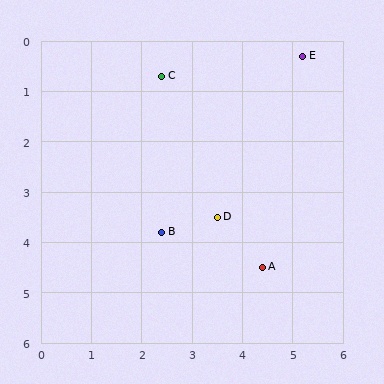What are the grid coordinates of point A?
Point A is at approximately (4.4, 4.5).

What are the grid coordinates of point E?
Point E is at approximately (5.2, 0.3).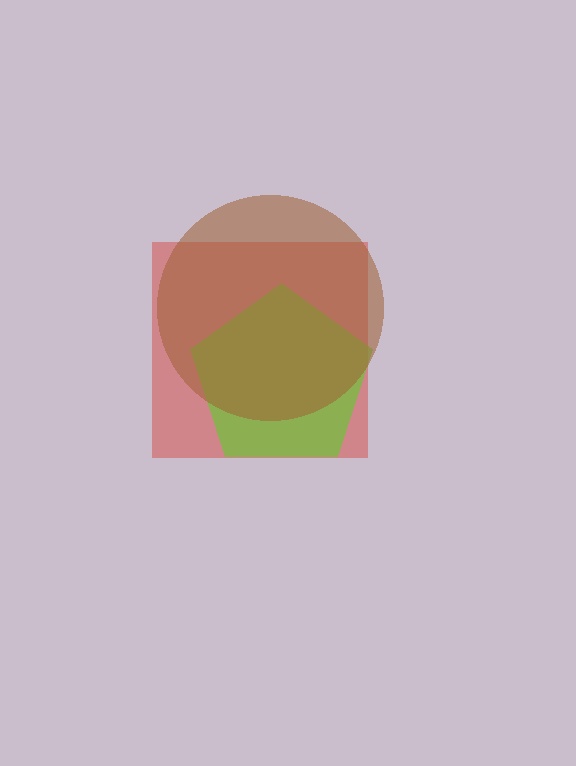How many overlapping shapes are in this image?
There are 3 overlapping shapes in the image.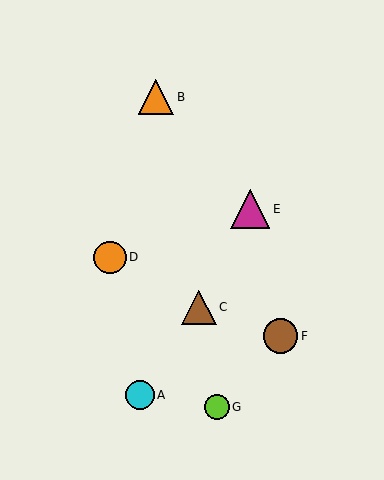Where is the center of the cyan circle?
The center of the cyan circle is at (140, 395).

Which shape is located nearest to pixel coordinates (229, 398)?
The lime circle (labeled G) at (217, 407) is nearest to that location.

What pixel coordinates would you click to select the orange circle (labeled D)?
Click at (110, 258) to select the orange circle D.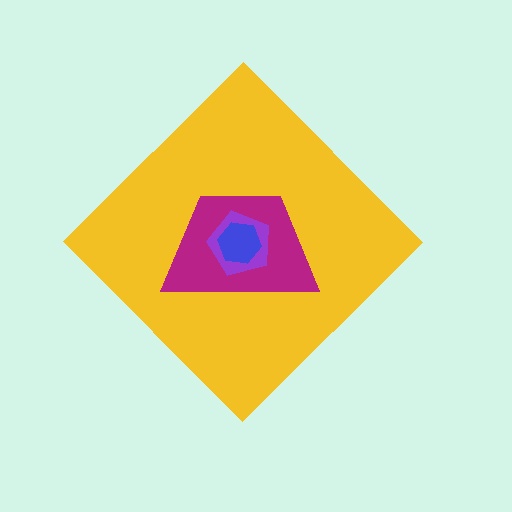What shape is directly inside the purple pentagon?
The blue hexagon.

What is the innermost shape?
The blue hexagon.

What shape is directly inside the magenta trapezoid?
The purple pentagon.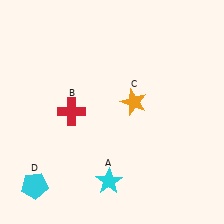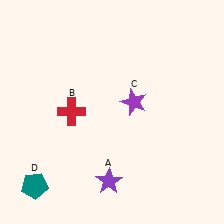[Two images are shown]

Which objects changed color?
A changed from cyan to purple. C changed from orange to purple. D changed from cyan to teal.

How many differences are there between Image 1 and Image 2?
There are 3 differences between the two images.